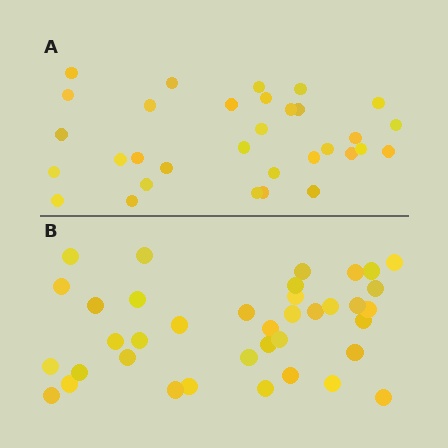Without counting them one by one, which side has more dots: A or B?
Region B (the bottom region) has more dots.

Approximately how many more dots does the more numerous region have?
Region B has about 6 more dots than region A.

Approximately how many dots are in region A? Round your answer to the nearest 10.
About 30 dots. (The exact count is 32, which rounds to 30.)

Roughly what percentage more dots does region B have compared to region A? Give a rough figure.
About 20% more.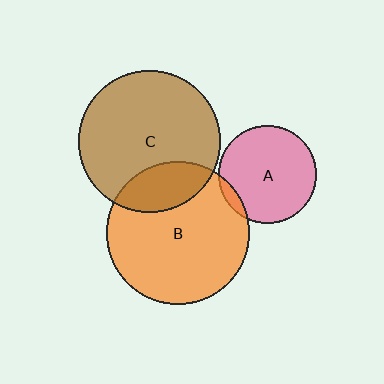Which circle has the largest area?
Circle B (orange).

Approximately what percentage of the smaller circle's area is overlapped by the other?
Approximately 20%.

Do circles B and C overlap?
Yes.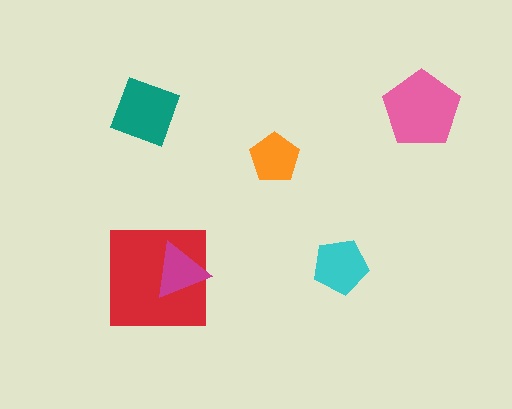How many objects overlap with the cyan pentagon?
0 objects overlap with the cyan pentagon.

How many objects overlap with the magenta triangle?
1 object overlaps with the magenta triangle.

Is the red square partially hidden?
Yes, it is partially covered by another shape.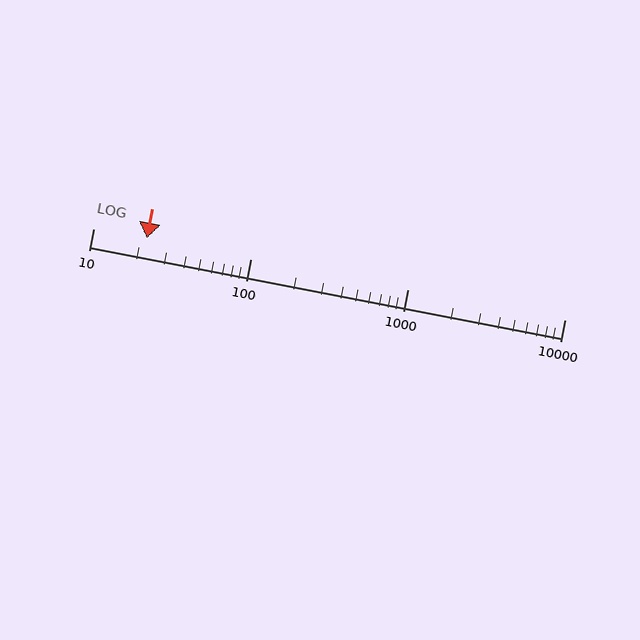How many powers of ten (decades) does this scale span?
The scale spans 3 decades, from 10 to 10000.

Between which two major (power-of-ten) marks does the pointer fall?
The pointer is between 10 and 100.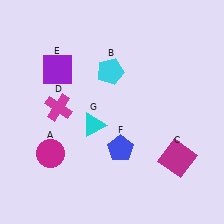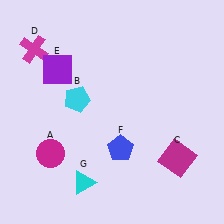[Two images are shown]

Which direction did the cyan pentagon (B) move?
The cyan pentagon (B) moved left.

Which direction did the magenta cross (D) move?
The magenta cross (D) moved up.